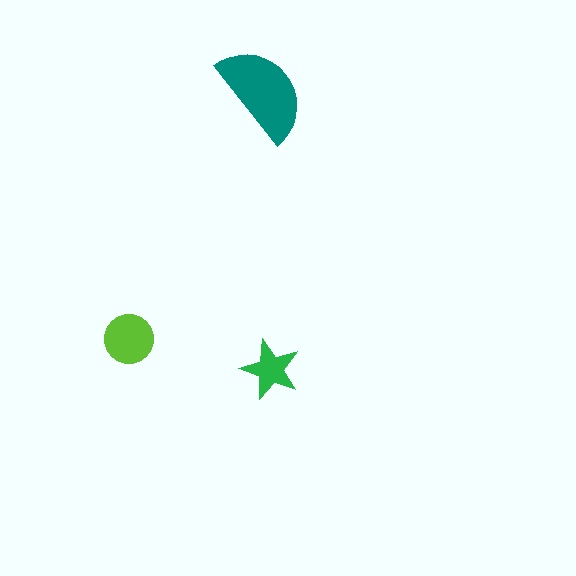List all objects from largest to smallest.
The teal semicircle, the lime circle, the green star.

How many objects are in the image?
There are 3 objects in the image.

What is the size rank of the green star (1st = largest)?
3rd.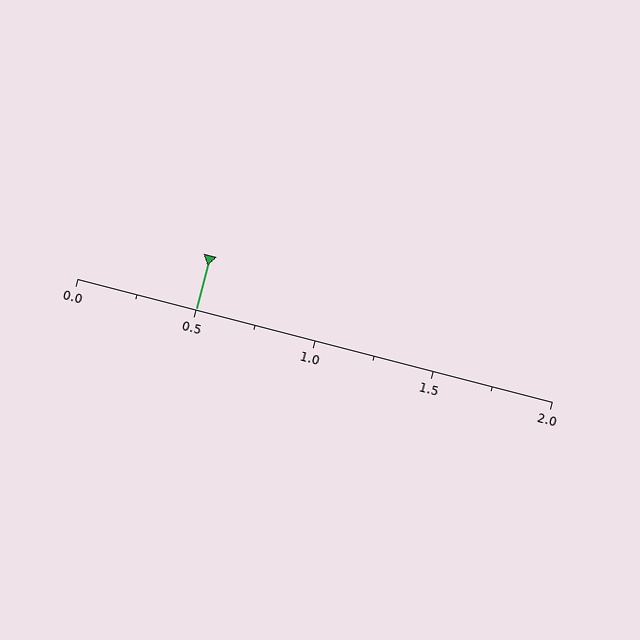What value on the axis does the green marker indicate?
The marker indicates approximately 0.5.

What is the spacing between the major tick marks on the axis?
The major ticks are spaced 0.5 apart.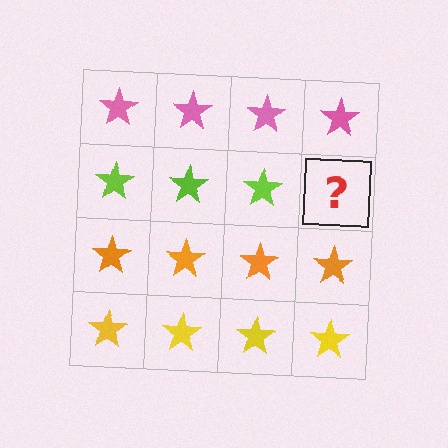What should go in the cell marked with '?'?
The missing cell should contain a lime star.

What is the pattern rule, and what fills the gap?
The rule is that each row has a consistent color. The gap should be filled with a lime star.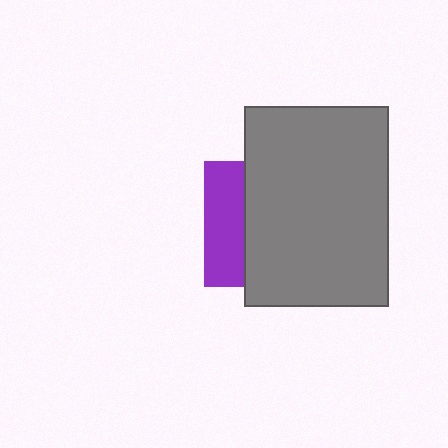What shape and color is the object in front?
The object in front is a gray rectangle.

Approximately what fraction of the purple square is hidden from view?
Roughly 68% of the purple square is hidden behind the gray rectangle.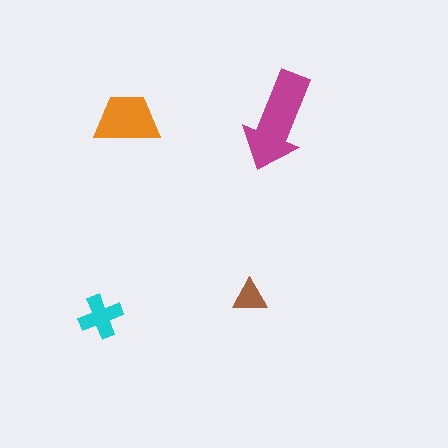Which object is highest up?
The orange trapezoid is topmost.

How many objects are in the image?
There are 4 objects in the image.